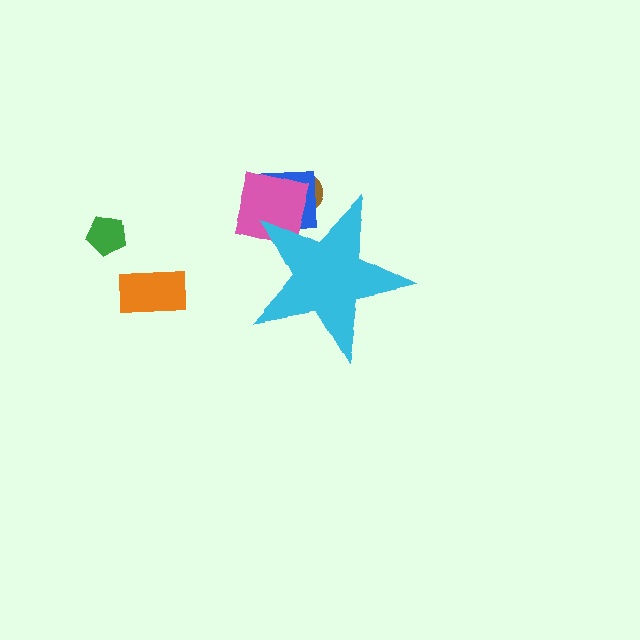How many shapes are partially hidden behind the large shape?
3 shapes are partially hidden.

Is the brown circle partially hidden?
Yes, the brown circle is partially hidden behind the cyan star.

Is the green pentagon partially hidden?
No, the green pentagon is fully visible.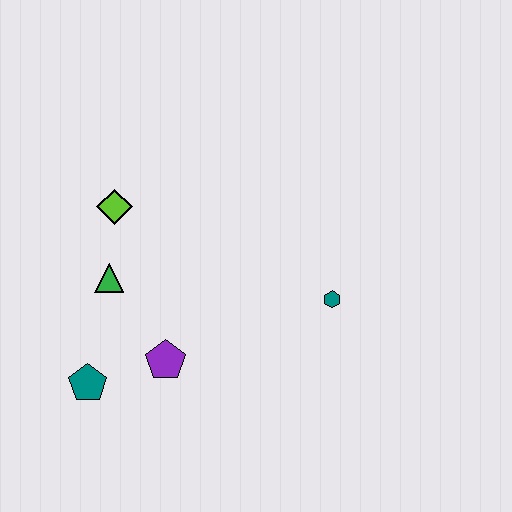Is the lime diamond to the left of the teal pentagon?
No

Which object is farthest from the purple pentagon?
The teal hexagon is farthest from the purple pentagon.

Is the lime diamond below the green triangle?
No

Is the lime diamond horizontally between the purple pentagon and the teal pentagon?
Yes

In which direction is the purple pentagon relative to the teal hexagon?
The purple pentagon is to the left of the teal hexagon.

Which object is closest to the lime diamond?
The green triangle is closest to the lime diamond.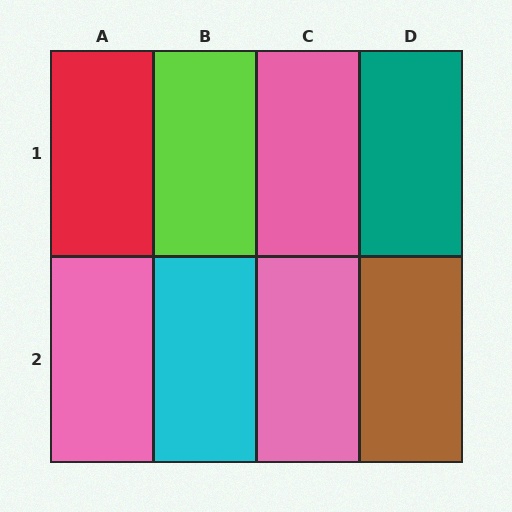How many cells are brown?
1 cell is brown.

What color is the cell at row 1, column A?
Red.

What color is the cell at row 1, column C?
Pink.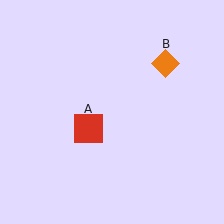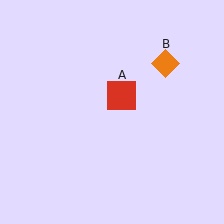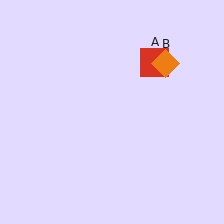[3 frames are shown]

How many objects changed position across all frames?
1 object changed position: red square (object A).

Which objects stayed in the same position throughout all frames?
Orange diamond (object B) remained stationary.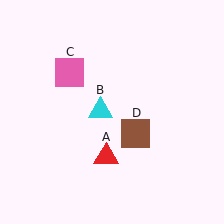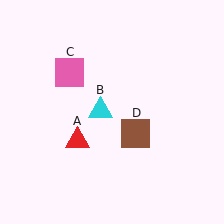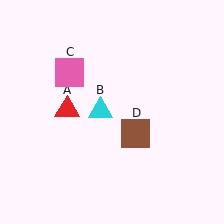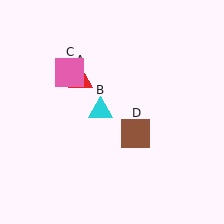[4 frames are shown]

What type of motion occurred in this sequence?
The red triangle (object A) rotated clockwise around the center of the scene.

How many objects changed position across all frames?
1 object changed position: red triangle (object A).